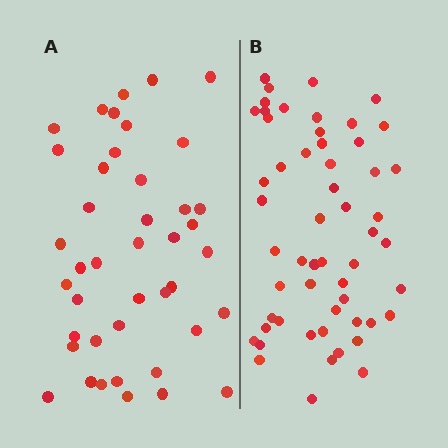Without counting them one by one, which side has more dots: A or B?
Region B (the right region) has more dots.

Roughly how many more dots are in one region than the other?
Region B has approximately 15 more dots than region A.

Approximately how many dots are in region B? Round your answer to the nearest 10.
About 60 dots. (The exact count is 55, which rounds to 60.)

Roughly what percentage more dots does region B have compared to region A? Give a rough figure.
About 30% more.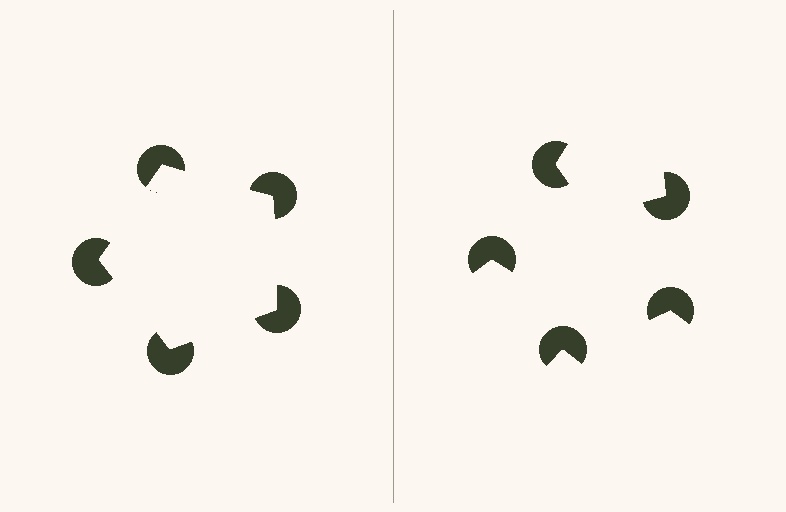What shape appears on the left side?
An illusory pentagon.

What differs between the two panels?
The pac-man discs are positioned identically on both sides; only the wedge orientations differ. On the left they align to a pentagon; on the right they are misaligned.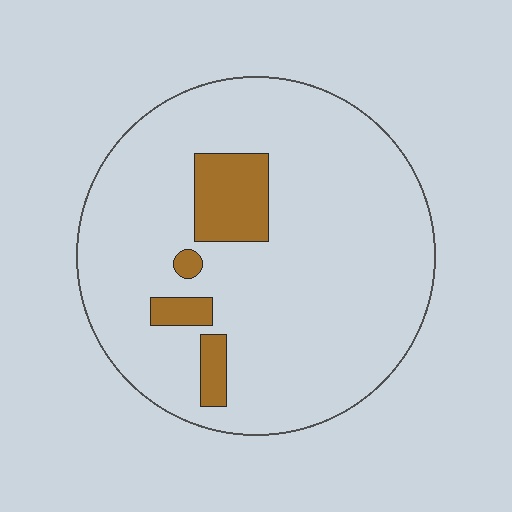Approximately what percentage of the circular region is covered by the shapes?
Approximately 10%.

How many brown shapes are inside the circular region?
4.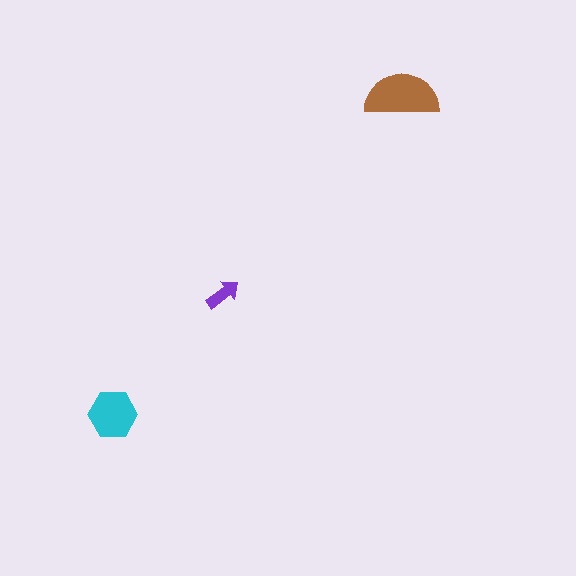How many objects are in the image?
There are 3 objects in the image.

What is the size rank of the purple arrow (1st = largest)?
3rd.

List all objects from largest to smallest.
The brown semicircle, the cyan hexagon, the purple arrow.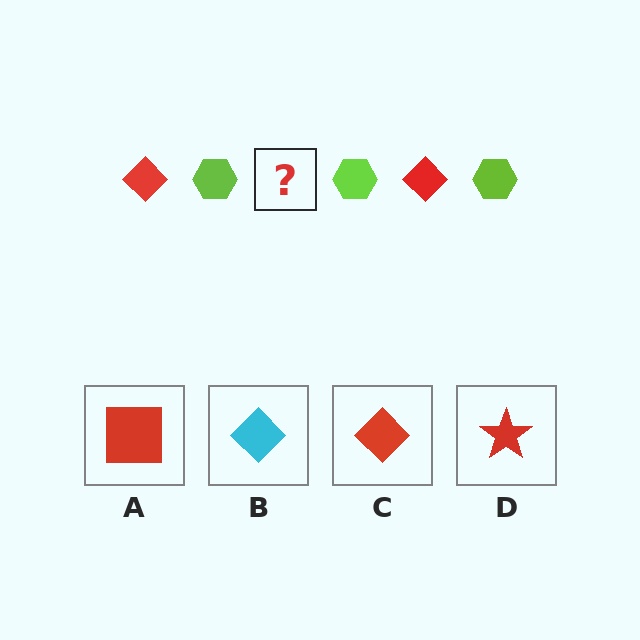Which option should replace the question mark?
Option C.